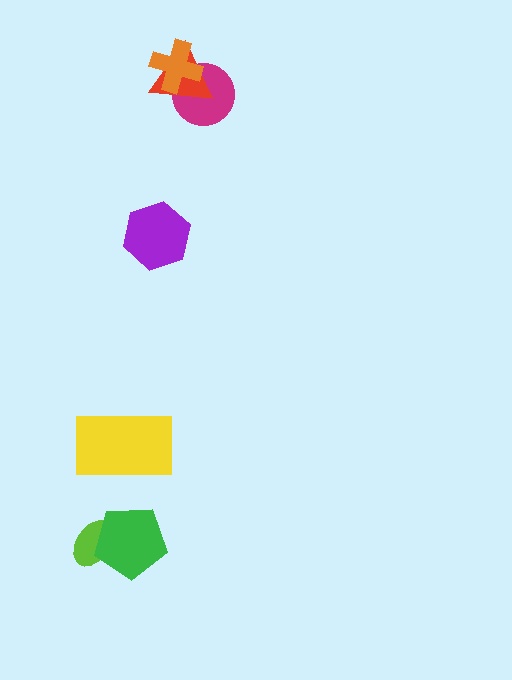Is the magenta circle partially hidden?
Yes, it is partially covered by another shape.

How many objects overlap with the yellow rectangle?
0 objects overlap with the yellow rectangle.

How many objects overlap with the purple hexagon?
0 objects overlap with the purple hexagon.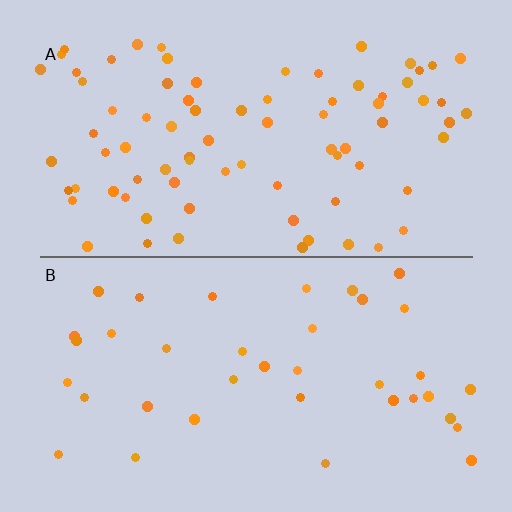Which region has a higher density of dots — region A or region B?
A (the top).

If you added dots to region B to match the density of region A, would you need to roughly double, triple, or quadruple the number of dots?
Approximately double.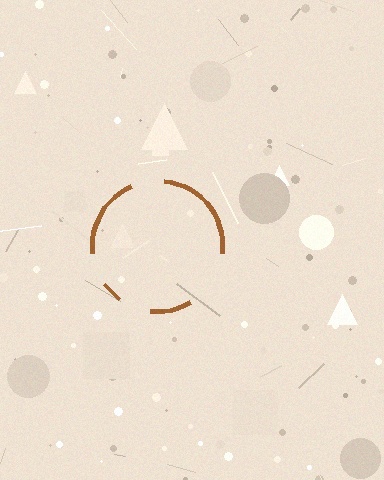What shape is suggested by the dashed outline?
The dashed outline suggests a circle.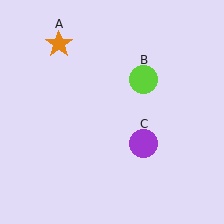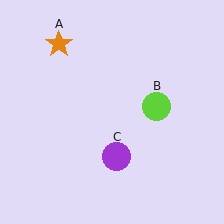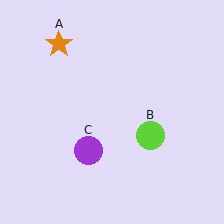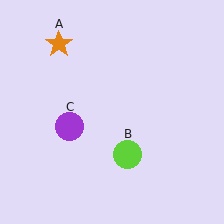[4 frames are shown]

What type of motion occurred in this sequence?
The lime circle (object B), purple circle (object C) rotated clockwise around the center of the scene.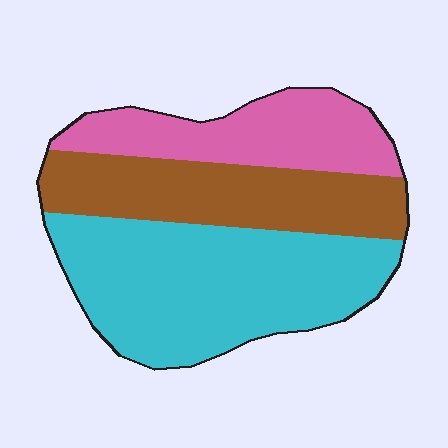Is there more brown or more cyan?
Cyan.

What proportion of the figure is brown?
Brown covers roughly 30% of the figure.